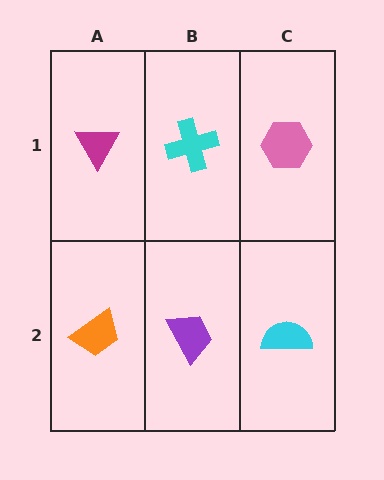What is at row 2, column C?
A cyan semicircle.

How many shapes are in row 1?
3 shapes.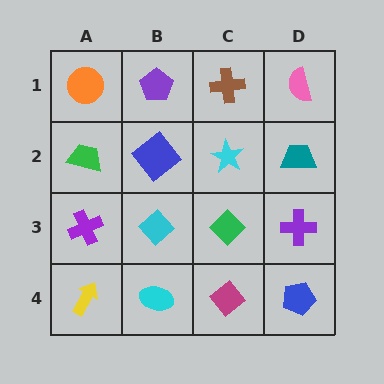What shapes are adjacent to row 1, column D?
A teal trapezoid (row 2, column D), a brown cross (row 1, column C).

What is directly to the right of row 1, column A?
A purple pentagon.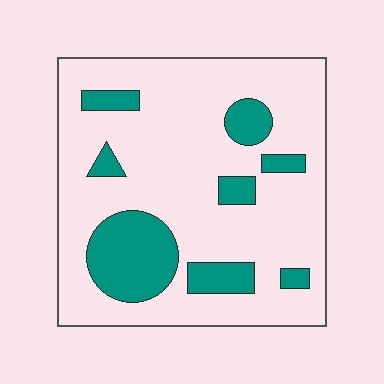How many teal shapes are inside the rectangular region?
8.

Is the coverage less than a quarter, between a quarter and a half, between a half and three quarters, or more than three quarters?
Less than a quarter.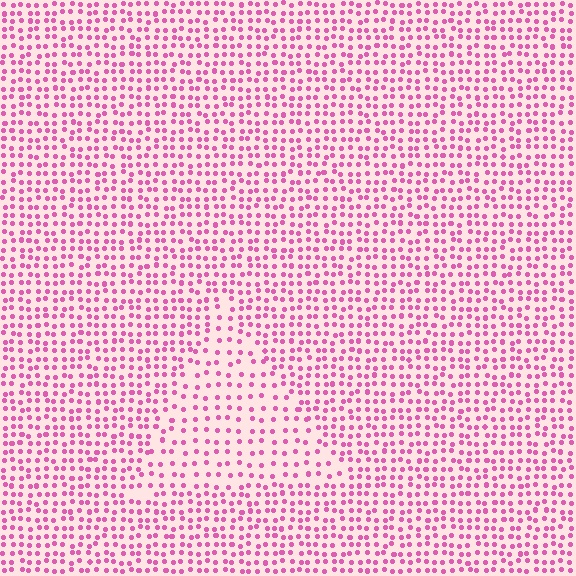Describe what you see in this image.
The image contains small pink elements arranged at two different densities. A triangle-shaped region is visible where the elements are less densely packed than the surrounding area.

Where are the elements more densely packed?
The elements are more densely packed outside the triangle boundary.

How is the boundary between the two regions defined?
The boundary is defined by a change in element density (approximately 1.8x ratio). All elements are the same color, size, and shape.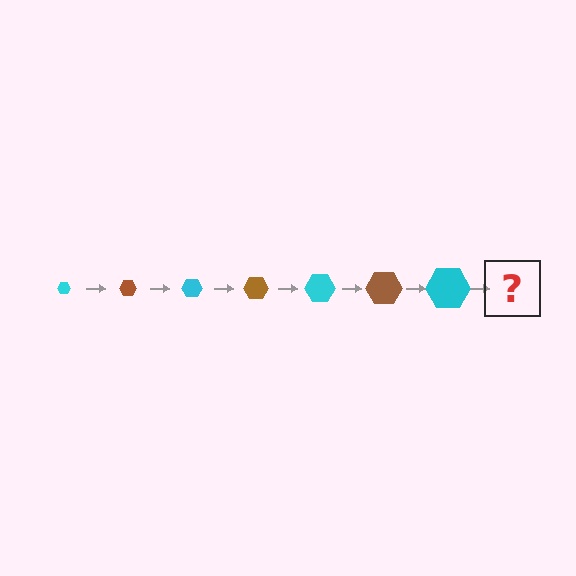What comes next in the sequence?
The next element should be a brown hexagon, larger than the previous one.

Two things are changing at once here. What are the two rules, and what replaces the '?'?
The two rules are that the hexagon grows larger each step and the color cycles through cyan and brown. The '?' should be a brown hexagon, larger than the previous one.